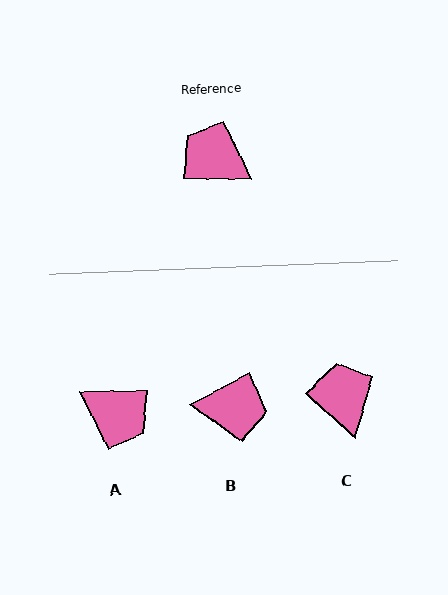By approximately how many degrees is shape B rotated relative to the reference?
Approximately 151 degrees clockwise.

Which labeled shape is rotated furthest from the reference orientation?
A, about 180 degrees away.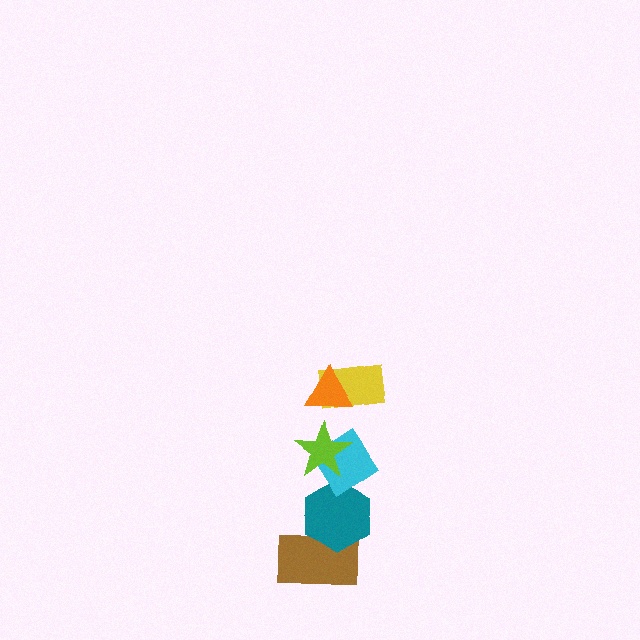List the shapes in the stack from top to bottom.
From top to bottom: the orange triangle, the yellow rectangle, the lime star, the cyan diamond, the teal hexagon, the brown rectangle.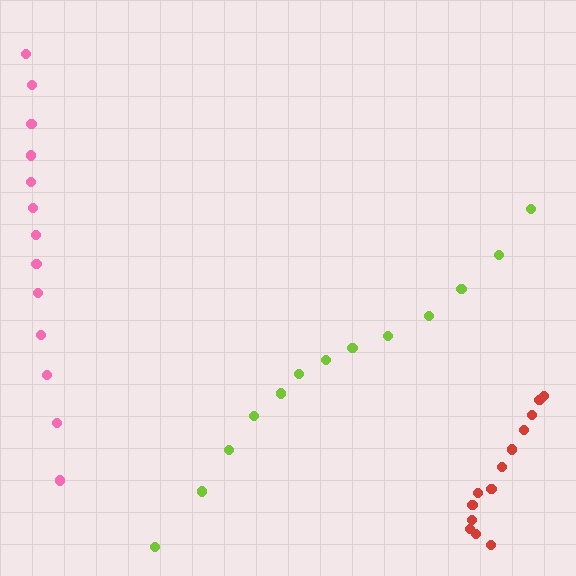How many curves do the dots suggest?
There are 3 distinct paths.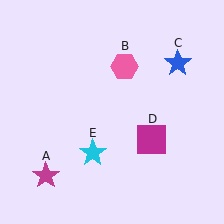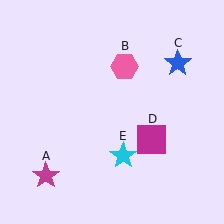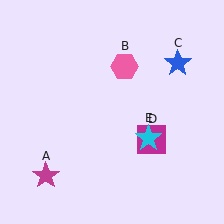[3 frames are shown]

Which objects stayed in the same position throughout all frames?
Magenta star (object A) and pink hexagon (object B) and blue star (object C) and magenta square (object D) remained stationary.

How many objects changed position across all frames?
1 object changed position: cyan star (object E).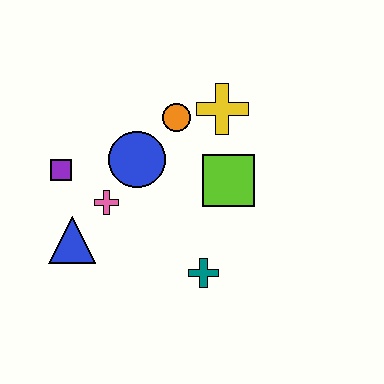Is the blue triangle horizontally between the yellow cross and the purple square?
Yes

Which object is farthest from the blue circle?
The teal cross is farthest from the blue circle.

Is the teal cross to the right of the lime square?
No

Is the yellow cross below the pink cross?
No